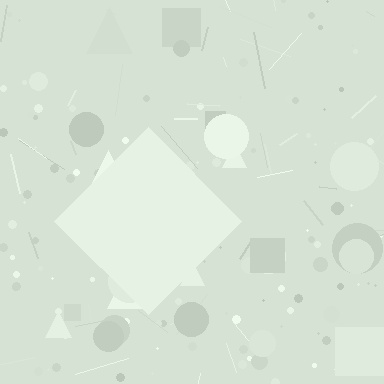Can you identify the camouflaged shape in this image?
The camouflaged shape is a diamond.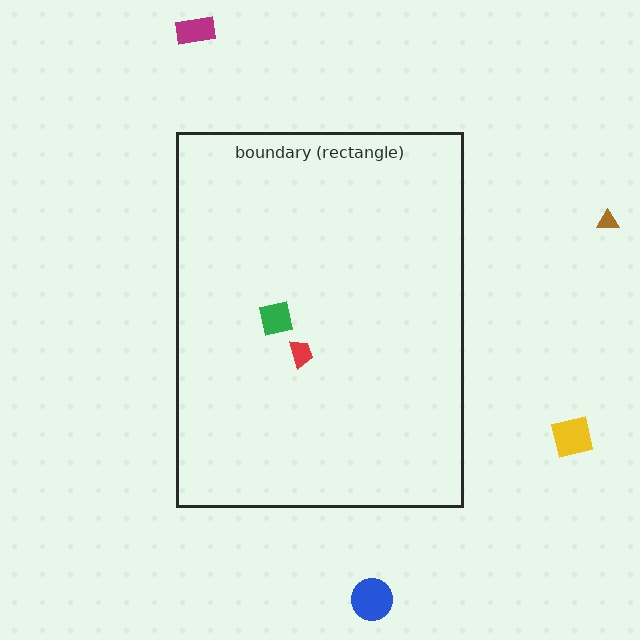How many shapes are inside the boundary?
2 inside, 4 outside.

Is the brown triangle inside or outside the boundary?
Outside.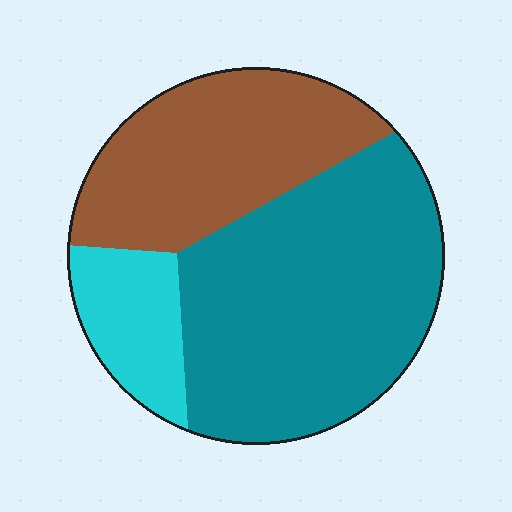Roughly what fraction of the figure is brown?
Brown covers 33% of the figure.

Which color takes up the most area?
Teal, at roughly 55%.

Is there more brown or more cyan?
Brown.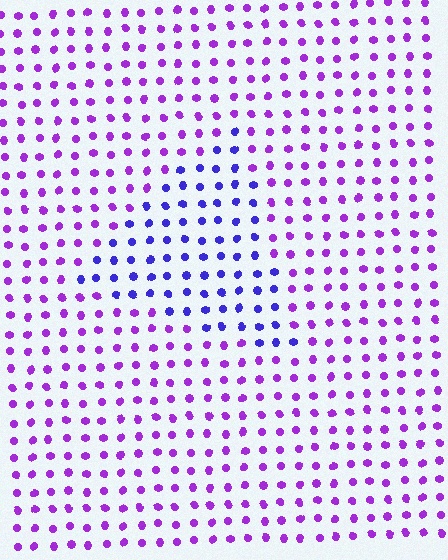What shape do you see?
I see a triangle.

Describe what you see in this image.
The image is filled with small purple elements in a uniform arrangement. A triangle-shaped region is visible where the elements are tinted to a slightly different hue, forming a subtle color boundary.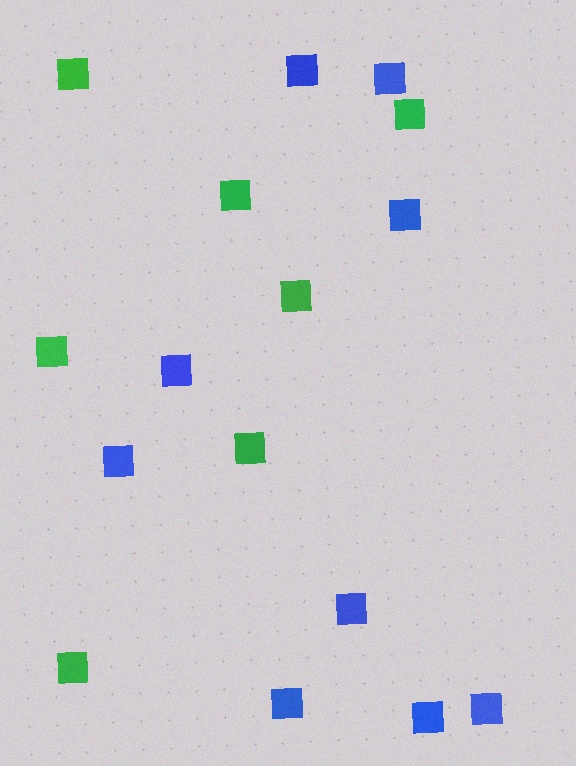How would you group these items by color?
There are 2 groups: one group of blue squares (9) and one group of green squares (7).